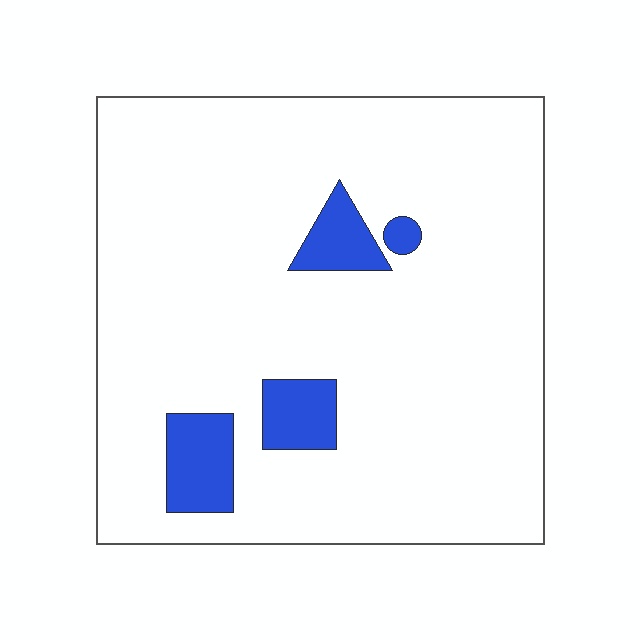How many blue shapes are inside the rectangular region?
4.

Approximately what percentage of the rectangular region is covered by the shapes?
Approximately 10%.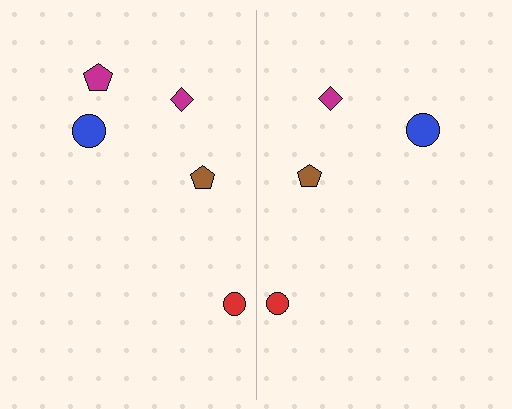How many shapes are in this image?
There are 9 shapes in this image.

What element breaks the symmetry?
A magenta pentagon is missing from the right side.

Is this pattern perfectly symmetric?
No, the pattern is not perfectly symmetric. A magenta pentagon is missing from the right side.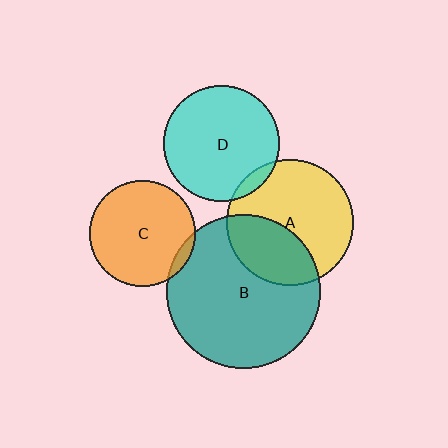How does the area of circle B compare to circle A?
Approximately 1.5 times.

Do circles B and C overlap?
Yes.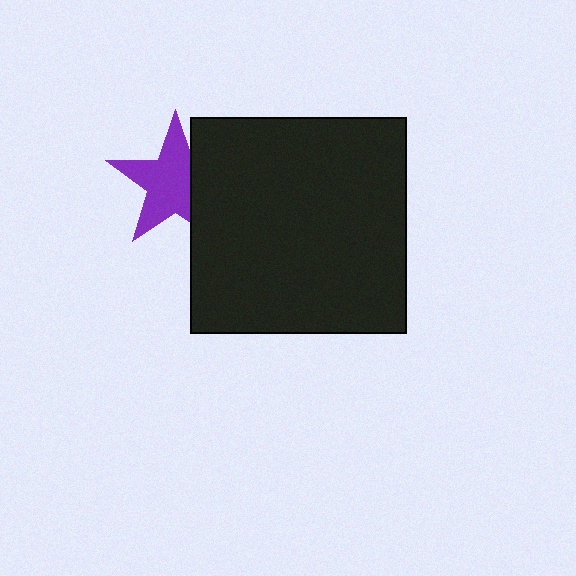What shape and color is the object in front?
The object in front is a black square.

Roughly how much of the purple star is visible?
Most of it is visible (roughly 69%).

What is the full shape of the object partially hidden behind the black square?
The partially hidden object is a purple star.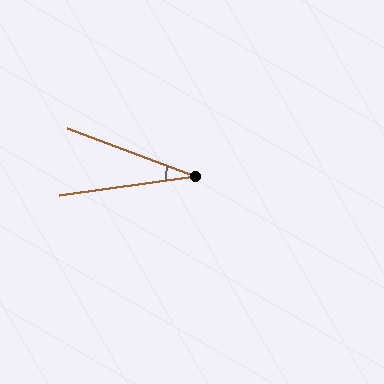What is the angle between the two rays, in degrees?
Approximately 29 degrees.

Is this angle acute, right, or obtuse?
It is acute.